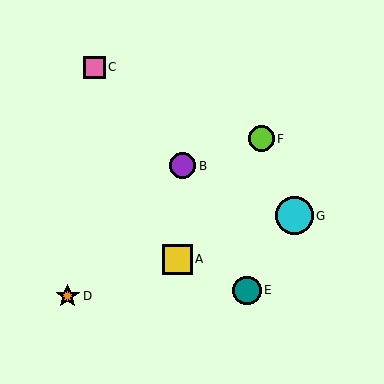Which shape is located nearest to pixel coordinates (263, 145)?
The lime circle (labeled F) at (261, 139) is nearest to that location.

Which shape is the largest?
The cyan circle (labeled G) is the largest.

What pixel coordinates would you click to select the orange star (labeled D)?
Click at (68, 296) to select the orange star D.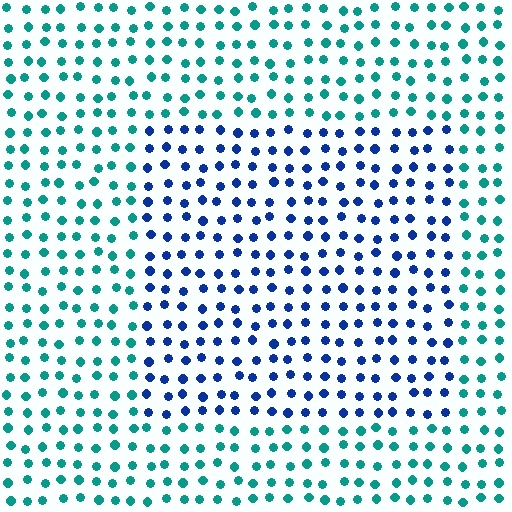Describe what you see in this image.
The image is filled with small teal elements in a uniform arrangement. A rectangle-shaped region is visible where the elements are tinted to a slightly different hue, forming a subtle color boundary.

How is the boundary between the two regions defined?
The boundary is defined purely by a slight shift in hue (about 50 degrees). Spacing, size, and orientation are identical on both sides.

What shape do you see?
I see a rectangle.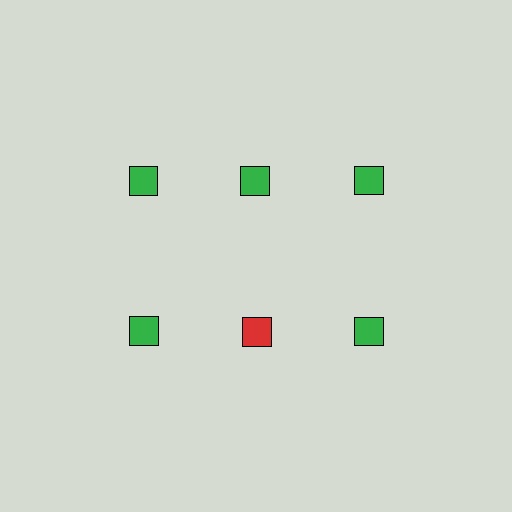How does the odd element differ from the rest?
It has a different color: red instead of green.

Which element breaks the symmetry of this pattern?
The red square in the second row, second from left column breaks the symmetry. All other shapes are green squares.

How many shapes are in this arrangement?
There are 6 shapes arranged in a grid pattern.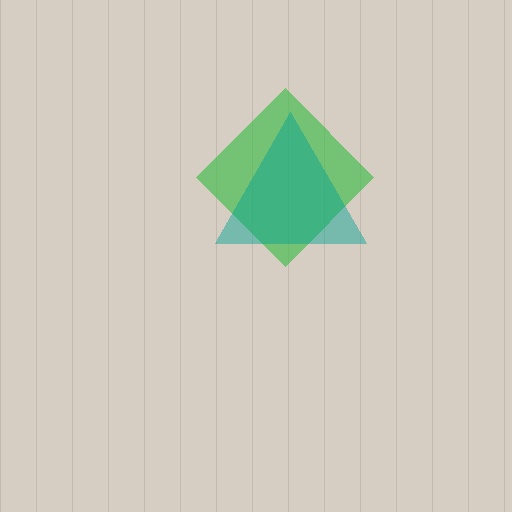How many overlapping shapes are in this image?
There are 2 overlapping shapes in the image.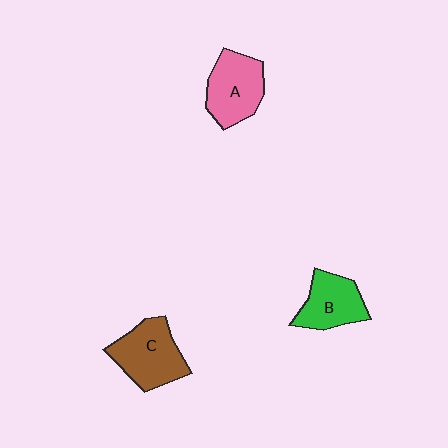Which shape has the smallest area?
Shape B (green).